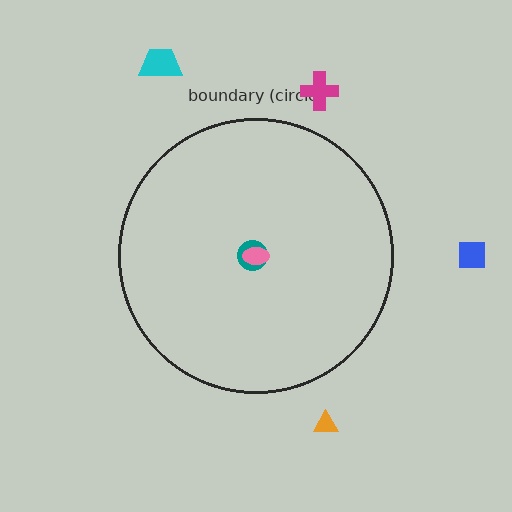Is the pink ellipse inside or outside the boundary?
Inside.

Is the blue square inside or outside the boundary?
Outside.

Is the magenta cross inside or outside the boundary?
Outside.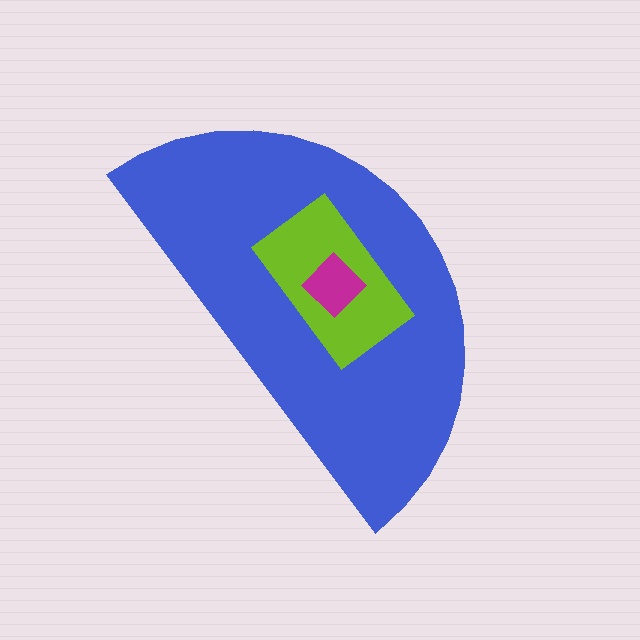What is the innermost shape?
The magenta diamond.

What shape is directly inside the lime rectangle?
The magenta diamond.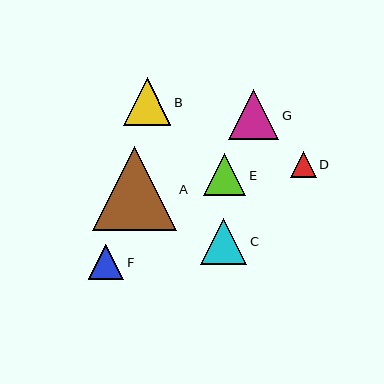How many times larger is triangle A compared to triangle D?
Triangle A is approximately 3.3 times the size of triangle D.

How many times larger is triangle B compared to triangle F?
Triangle B is approximately 1.4 times the size of triangle F.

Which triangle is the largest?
Triangle A is the largest with a size of approximately 84 pixels.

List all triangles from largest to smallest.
From largest to smallest: A, G, B, C, E, F, D.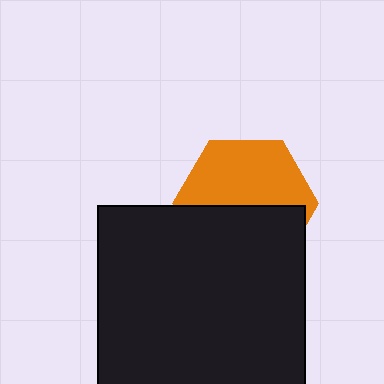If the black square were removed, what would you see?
You would see the complete orange hexagon.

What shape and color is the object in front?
The object in front is a black square.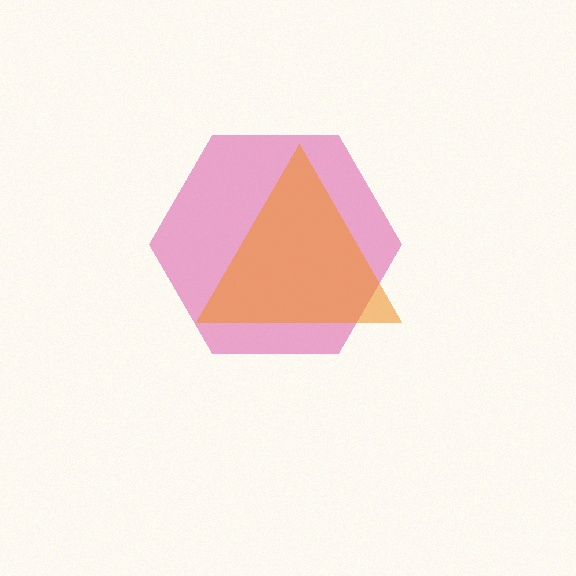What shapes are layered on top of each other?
The layered shapes are: a magenta hexagon, an orange triangle.